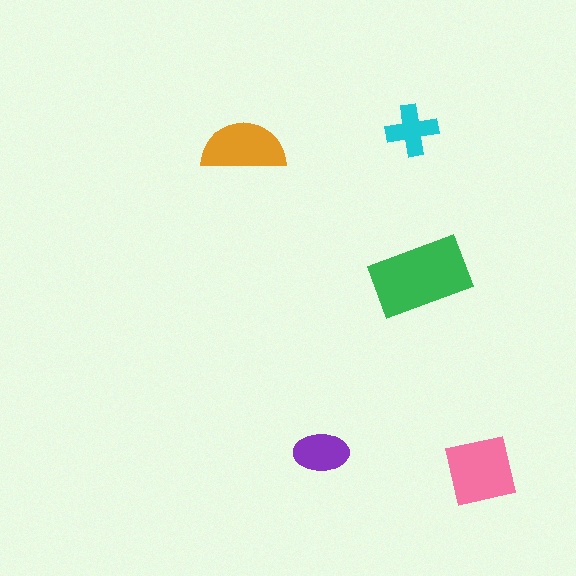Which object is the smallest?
The cyan cross.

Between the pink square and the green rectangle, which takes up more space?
The green rectangle.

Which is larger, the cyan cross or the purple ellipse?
The purple ellipse.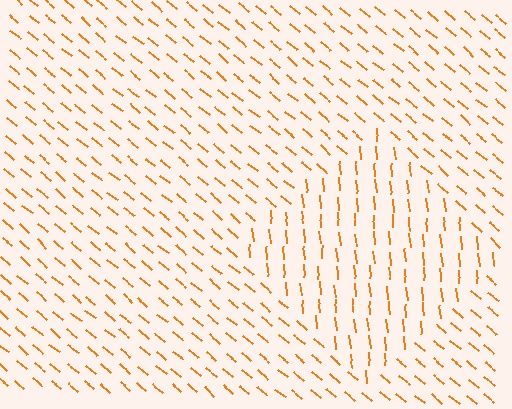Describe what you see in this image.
The image is filled with small orange line segments. A diamond region in the image has lines oriented differently from the surrounding lines, creating a visible texture boundary.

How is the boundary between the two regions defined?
The boundary is defined purely by a change in line orientation (approximately 45 degrees difference). All lines are the same color and thickness.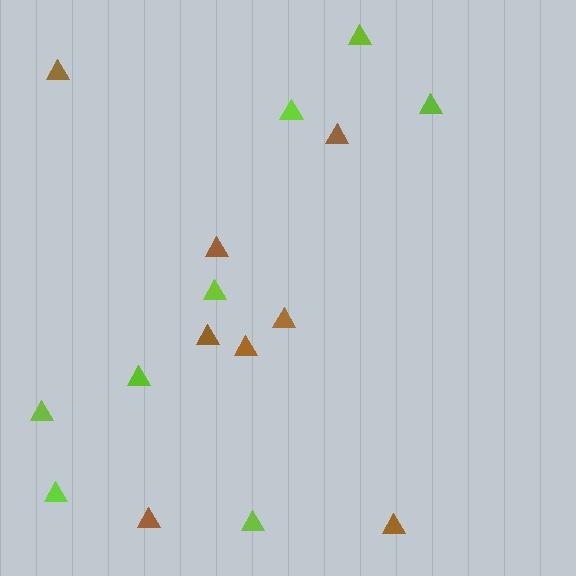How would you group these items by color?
There are 2 groups: one group of lime triangles (8) and one group of brown triangles (8).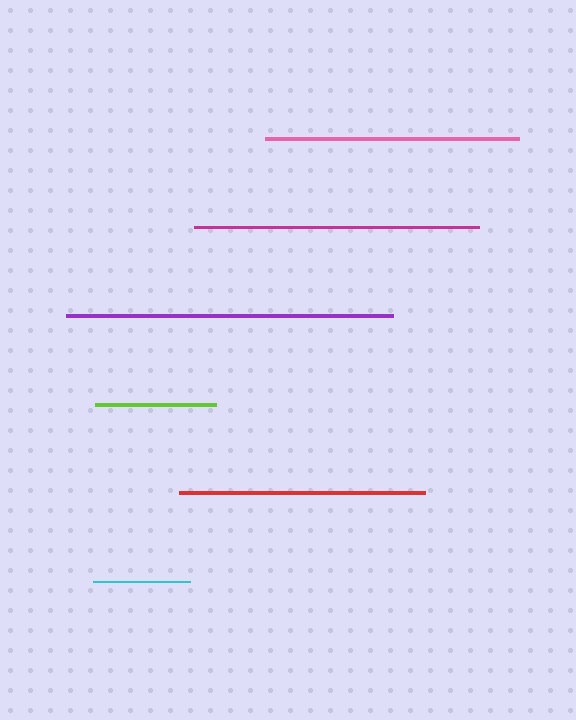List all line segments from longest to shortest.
From longest to shortest: purple, magenta, pink, red, lime, cyan.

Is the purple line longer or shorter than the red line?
The purple line is longer than the red line.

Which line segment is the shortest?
The cyan line is the shortest at approximately 97 pixels.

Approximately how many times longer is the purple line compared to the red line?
The purple line is approximately 1.3 times the length of the red line.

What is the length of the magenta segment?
The magenta segment is approximately 285 pixels long.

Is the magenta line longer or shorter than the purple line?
The purple line is longer than the magenta line.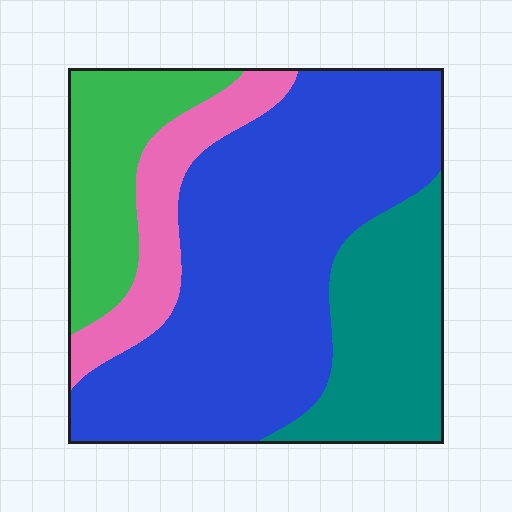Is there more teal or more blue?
Blue.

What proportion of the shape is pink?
Pink covers 12% of the shape.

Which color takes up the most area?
Blue, at roughly 55%.